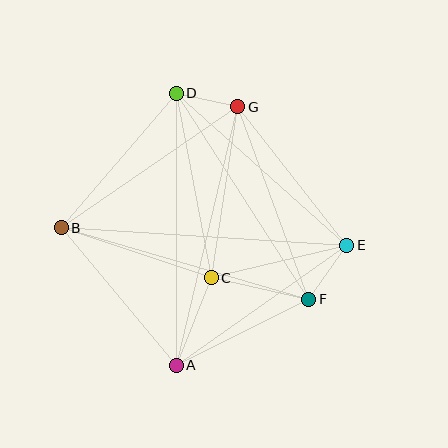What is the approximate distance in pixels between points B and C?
The distance between B and C is approximately 158 pixels.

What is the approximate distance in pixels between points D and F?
The distance between D and F is approximately 245 pixels.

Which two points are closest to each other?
Points D and G are closest to each other.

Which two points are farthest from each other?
Points B and E are farthest from each other.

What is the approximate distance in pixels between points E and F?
The distance between E and F is approximately 66 pixels.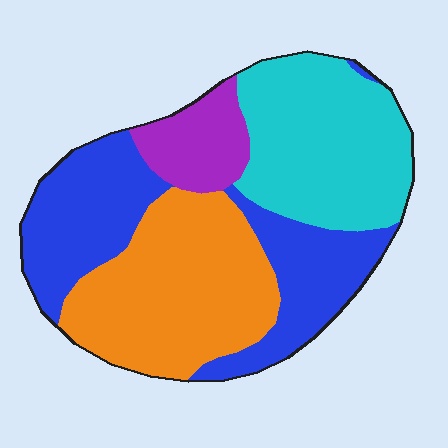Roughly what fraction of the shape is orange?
Orange takes up about one third (1/3) of the shape.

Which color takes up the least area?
Purple, at roughly 10%.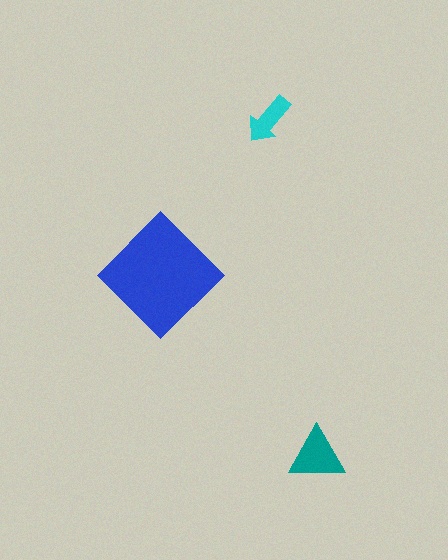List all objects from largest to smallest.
The blue diamond, the teal triangle, the cyan arrow.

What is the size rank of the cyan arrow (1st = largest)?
3rd.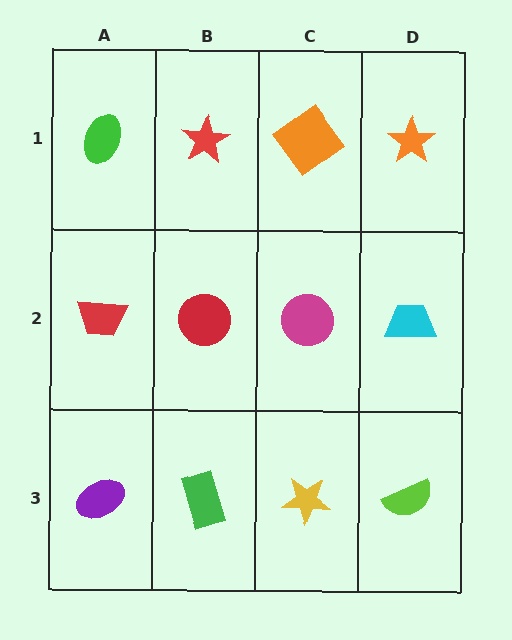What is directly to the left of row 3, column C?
A green rectangle.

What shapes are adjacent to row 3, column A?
A red trapezoid (row 2, column A), a green rectangle (row 3, column B).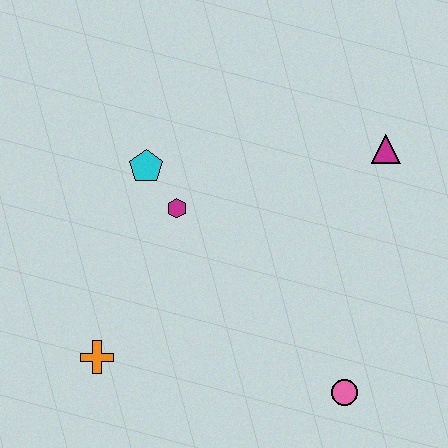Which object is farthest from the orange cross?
The magenta triangle is farthest from the orange cross.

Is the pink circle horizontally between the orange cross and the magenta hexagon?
No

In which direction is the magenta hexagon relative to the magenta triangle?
The magenta hexagon is to the left of the magenta triangle.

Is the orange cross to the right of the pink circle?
No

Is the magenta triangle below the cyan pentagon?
No